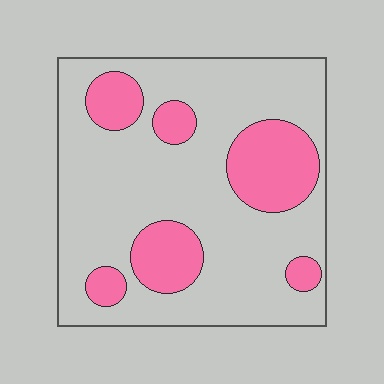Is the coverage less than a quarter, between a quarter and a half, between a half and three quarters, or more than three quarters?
Less than a quarter.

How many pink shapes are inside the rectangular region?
6.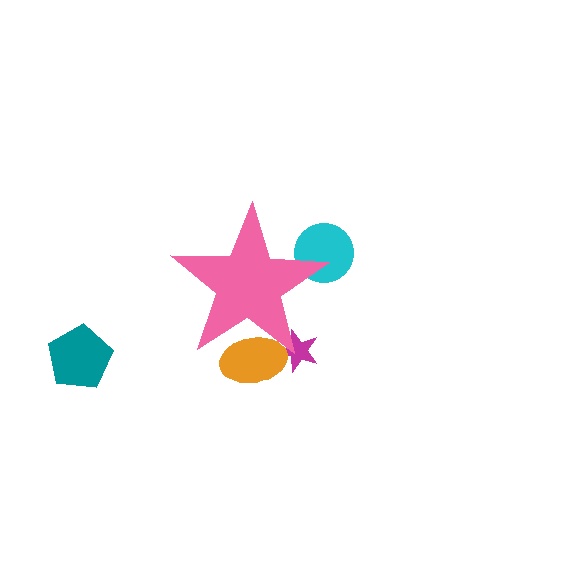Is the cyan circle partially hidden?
Yes, the cyan circle is partially hidden behind the pink star.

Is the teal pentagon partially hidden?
No, the teal pentagon is fully visible.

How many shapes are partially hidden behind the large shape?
3 shapes are partially hidden.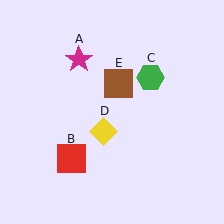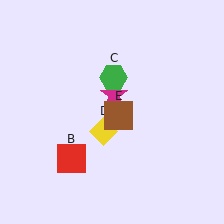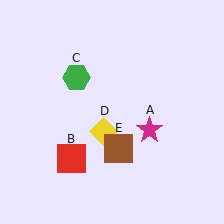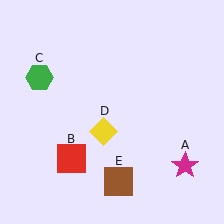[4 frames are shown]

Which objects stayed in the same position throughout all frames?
Red square (object B) and yellow diamond (object D) remained stationary.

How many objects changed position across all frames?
3 objects changed position: magenta star (object A), green hexagon (object C), brown square (object E).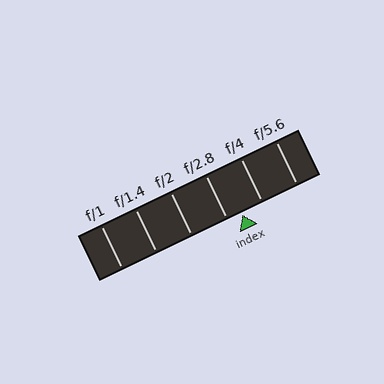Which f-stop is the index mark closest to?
The index mark is closest to f/2.8.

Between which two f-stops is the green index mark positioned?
The index mark is between f/2.8 and f/4.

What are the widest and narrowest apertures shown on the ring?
The widest aperture shown is f/1 and the narrowest is f/5.6.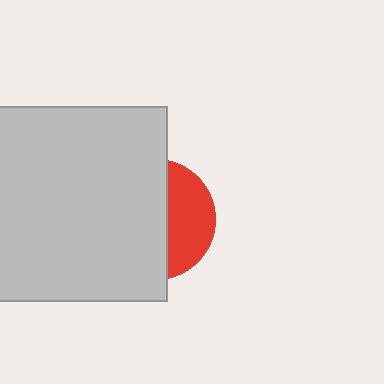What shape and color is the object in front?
The object in front is a light gray square.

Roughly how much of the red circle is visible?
A small part of it is visible (roughly 37%).